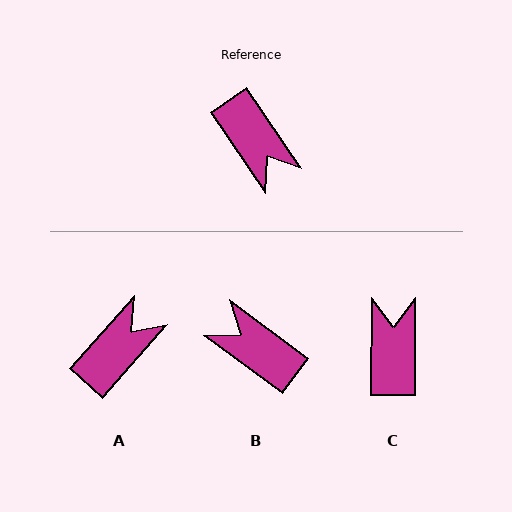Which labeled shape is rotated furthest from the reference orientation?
B, about 161 degrees away.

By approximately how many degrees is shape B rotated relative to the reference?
Approximately 161 degrees clockwise.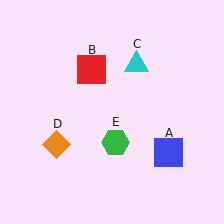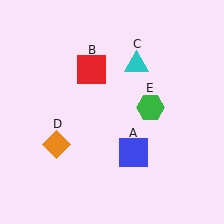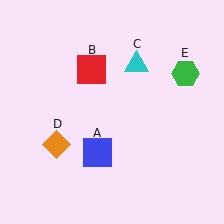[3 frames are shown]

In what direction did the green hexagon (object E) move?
The green hexagon (object E) moved up and to the right.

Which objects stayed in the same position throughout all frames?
Red square (object B) and cyan triangle (object C) and orange diamond (object D) remained stationary.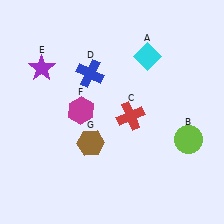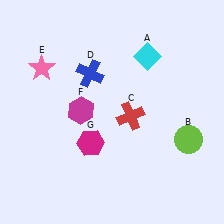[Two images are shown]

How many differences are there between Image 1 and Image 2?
There are 2 differences between the two images.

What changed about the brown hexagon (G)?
In Image 1, G is brown. In Image 2, it changed to magenta.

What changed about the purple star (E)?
In Image 1, E is purple. In Image 2, it changed to pink.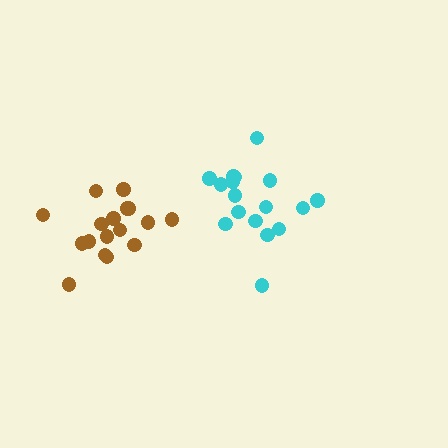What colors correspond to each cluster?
The clusters are colored: brown, cyan.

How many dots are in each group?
Group 1: 17 dots, Group 2: 17 dots (34 total).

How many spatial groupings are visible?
There are 2 spatial groupings.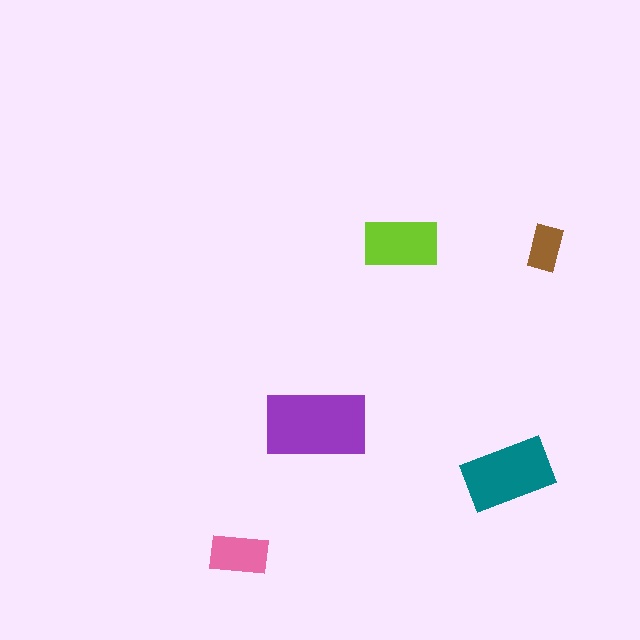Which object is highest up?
The lime rectangle is topmost.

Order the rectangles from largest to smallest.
the purple one, the teal one, the lime one, the pink one, the brown one.